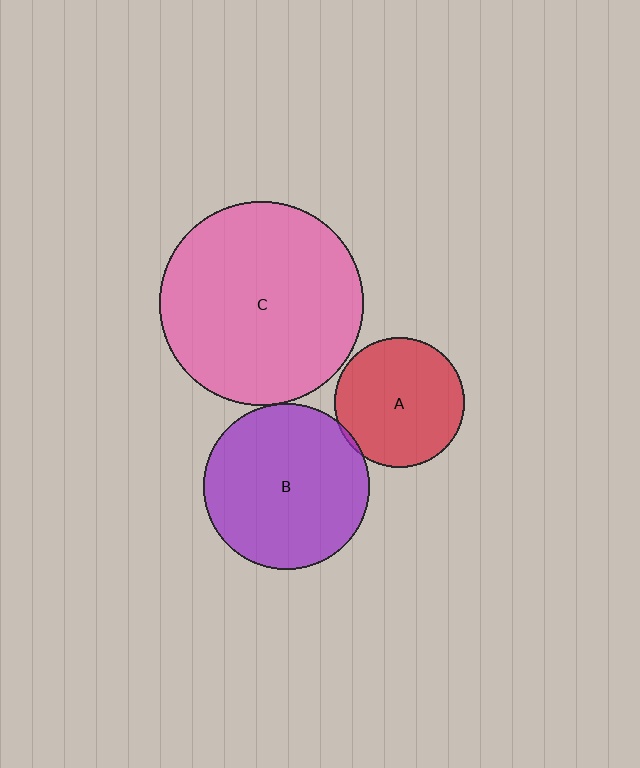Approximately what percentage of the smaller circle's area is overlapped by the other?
Approximately 5%.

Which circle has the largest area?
Circle C (pink).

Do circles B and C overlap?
Yes.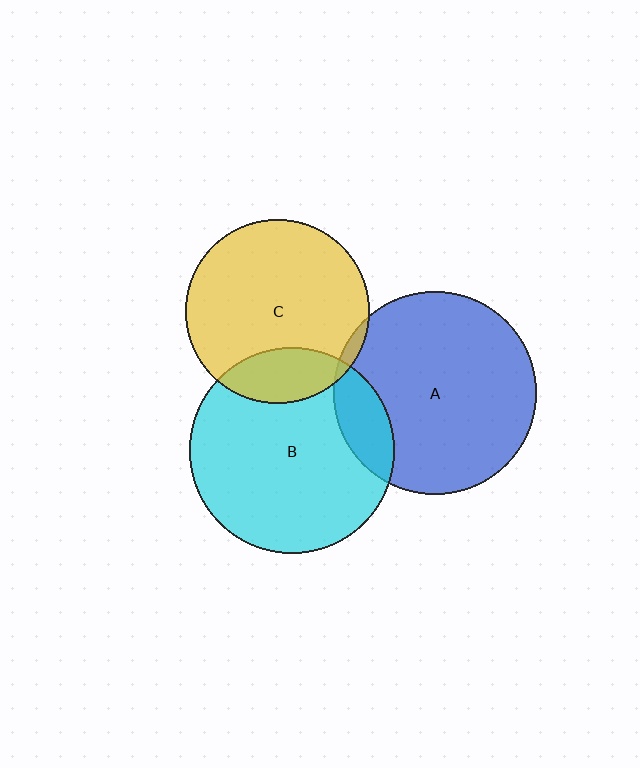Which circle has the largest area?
Circle B (cyan).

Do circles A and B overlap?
Yes.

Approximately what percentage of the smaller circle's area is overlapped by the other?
Approximately 15%.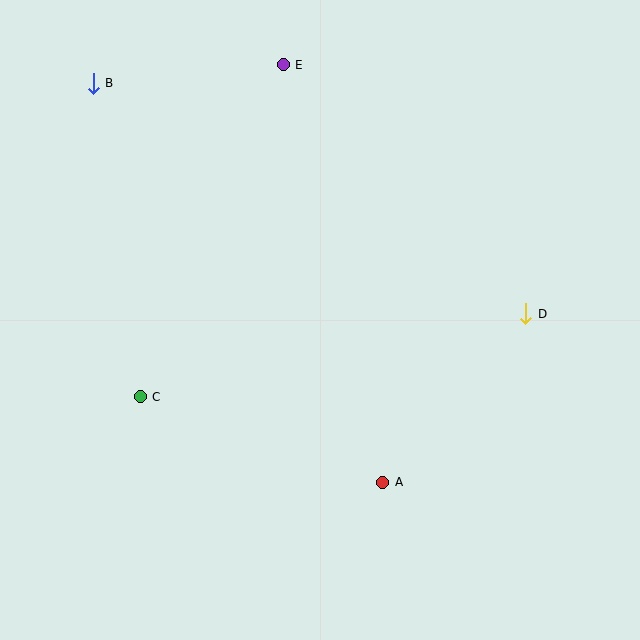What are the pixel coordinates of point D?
Point D is at (526, 314).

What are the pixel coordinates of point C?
Point C is at (140, 397).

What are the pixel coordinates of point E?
Point E is at (283, 65).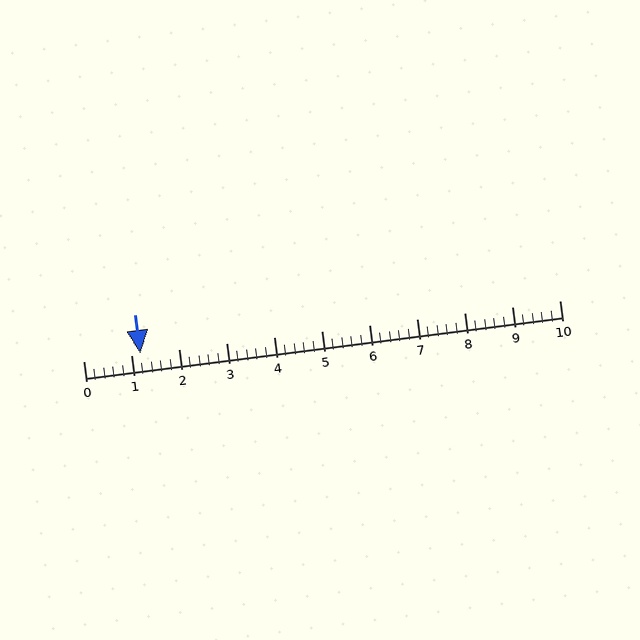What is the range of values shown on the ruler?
The ruler shows values from 0 to 10.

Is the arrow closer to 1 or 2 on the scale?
The arrow is closer to 1.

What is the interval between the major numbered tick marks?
The major tick marks are spaced 1 units apart.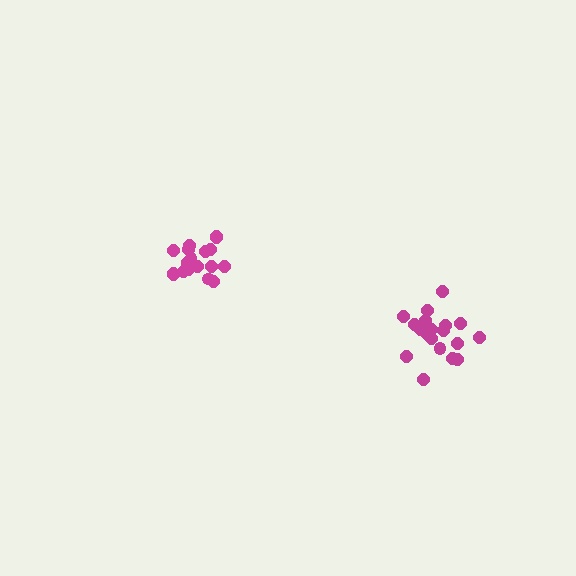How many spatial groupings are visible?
There are 2 spatial groupings.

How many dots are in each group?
Group 1: 18 dots, Group 2: 20 dots (38 total).